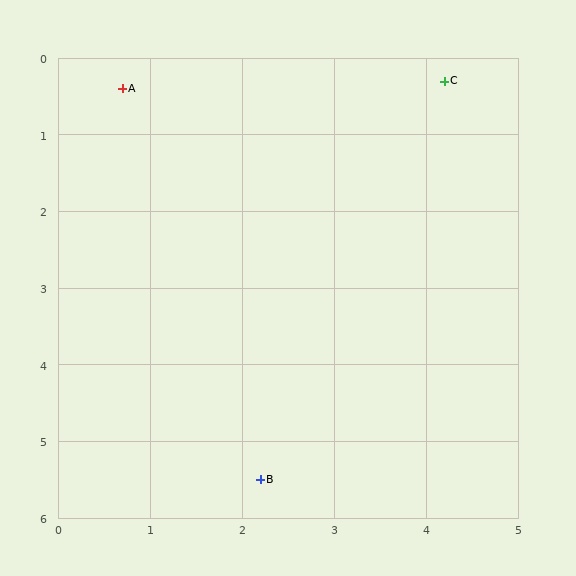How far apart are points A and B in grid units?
Points A and B are about 5.3 grid units apart.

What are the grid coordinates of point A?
Point A is at approximately (0.7, 0.4).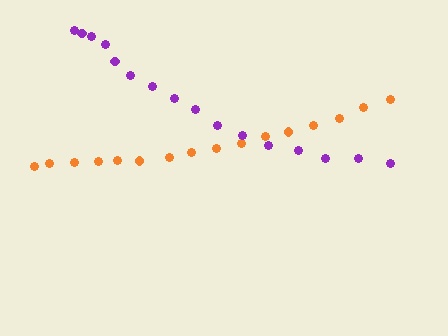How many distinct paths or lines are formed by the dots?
There are 2 distinct paths.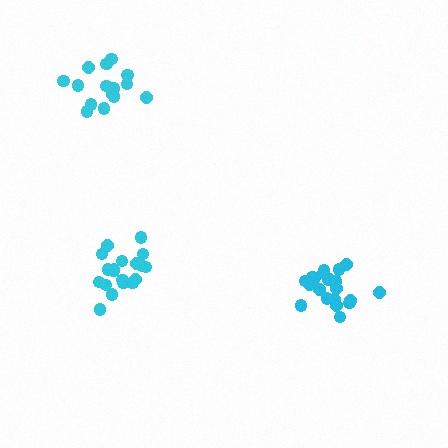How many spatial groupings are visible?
There are 3 spatial groupings.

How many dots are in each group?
Group 1: 19 dots, Group 2: 16 dots, Group 3: 21 dots (56 total).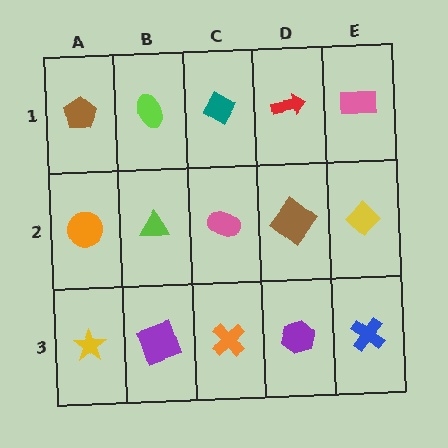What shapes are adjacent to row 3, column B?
A lime triangle (row 2, column B), a yellow star (row 3, column A), an orange cross (row 3, column C).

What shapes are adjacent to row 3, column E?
A yellow diamond (row 2, column E), a purple hexagon (row 3, column D).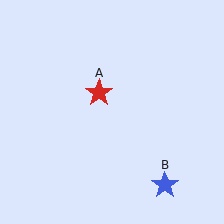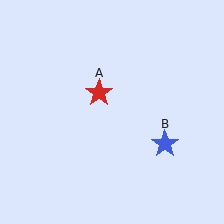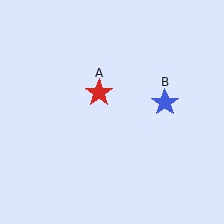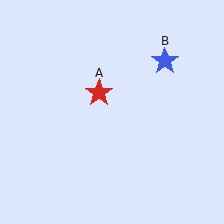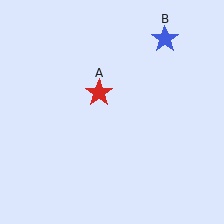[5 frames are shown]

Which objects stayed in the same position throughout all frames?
Red star (object A) remained stationary.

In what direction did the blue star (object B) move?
The blue star (object B) moved up.